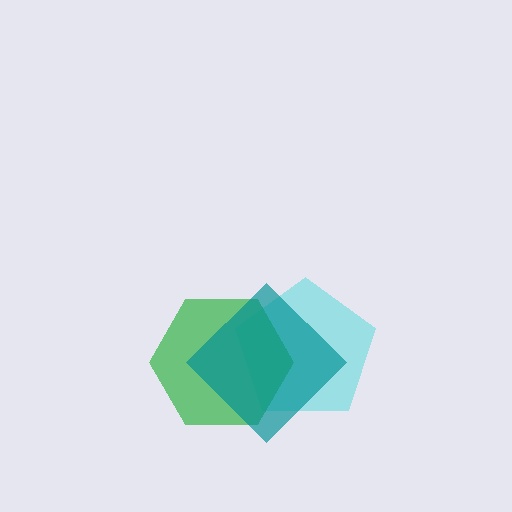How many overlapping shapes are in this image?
There are 3 overlapping shapes in the image.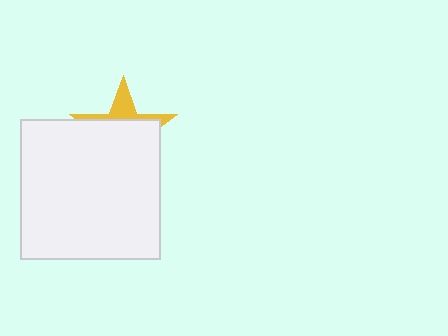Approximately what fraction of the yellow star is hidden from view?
Roughly 70% of the yellow star is hidden behind the white square.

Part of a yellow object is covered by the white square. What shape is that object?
It is a star.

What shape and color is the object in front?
The object in front is a white square.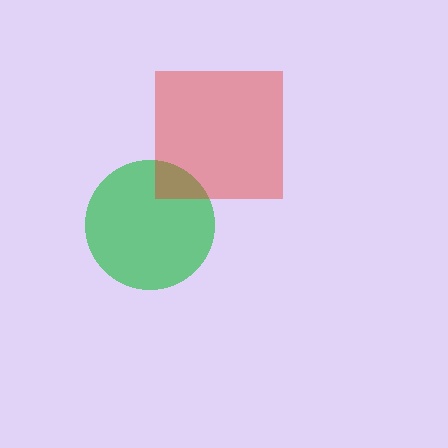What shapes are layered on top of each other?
The layered shapes are: a green circle, a red square.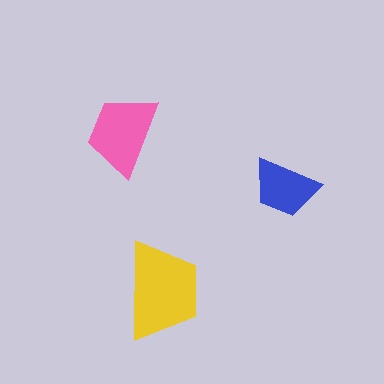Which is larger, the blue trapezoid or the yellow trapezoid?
The yellow one.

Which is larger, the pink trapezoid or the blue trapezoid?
The pink one.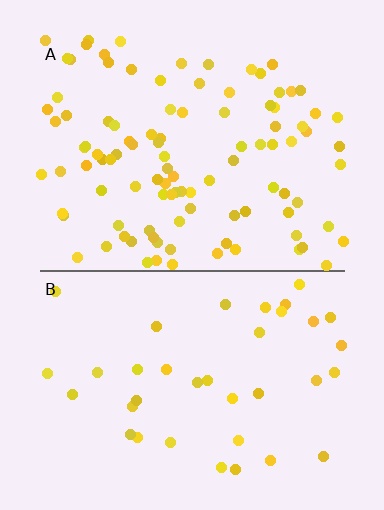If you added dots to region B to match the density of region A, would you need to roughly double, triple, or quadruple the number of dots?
Approximately triple.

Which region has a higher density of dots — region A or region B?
A (the top).